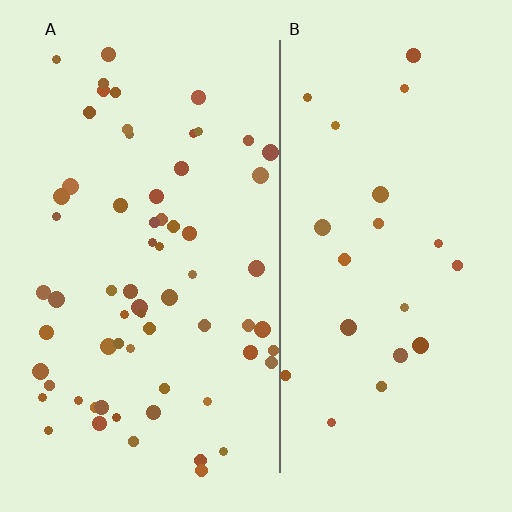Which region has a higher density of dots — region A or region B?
A (the left).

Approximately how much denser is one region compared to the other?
Approximately 3.0× — region A over region B.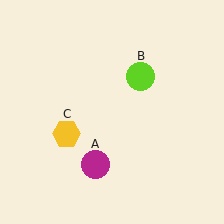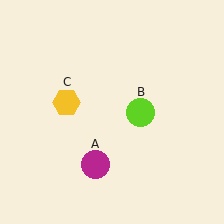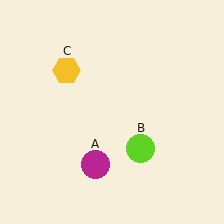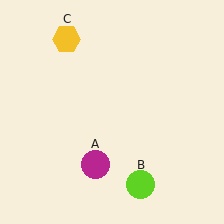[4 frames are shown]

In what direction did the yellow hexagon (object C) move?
The yellow hexagon (object C) moved up.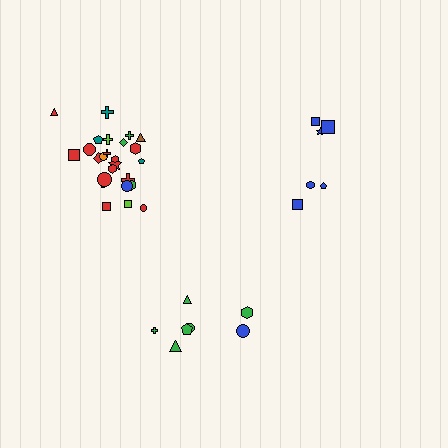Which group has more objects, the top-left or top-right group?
The top-left group.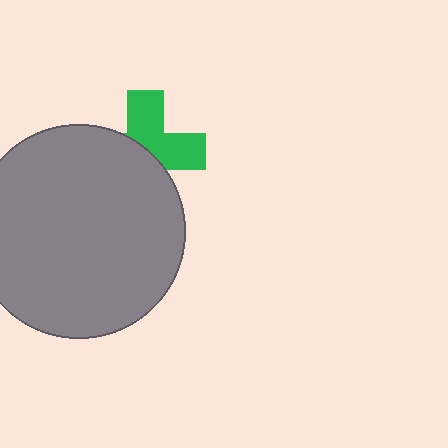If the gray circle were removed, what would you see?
You would see the complete green cross.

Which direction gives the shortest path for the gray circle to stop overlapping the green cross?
Moving toward the lower-left gives the shortest separation.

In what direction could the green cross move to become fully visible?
The green cross could move toward the upper-right. That would shift it out from behind the gray circle entirely.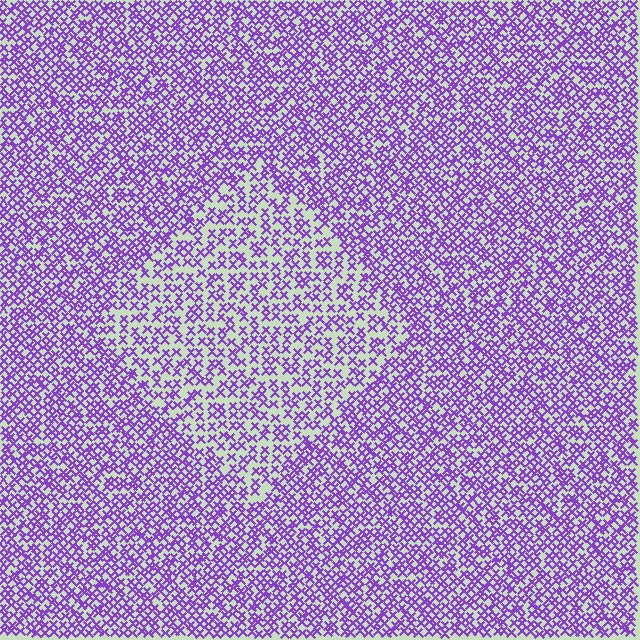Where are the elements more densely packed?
The elements are more densely packed outside the diamond boundary.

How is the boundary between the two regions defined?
The boundary is defined by a change in element density (approximately 1.6x ratio). All elements are the same color, size, and shape.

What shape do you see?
I see a diamond.